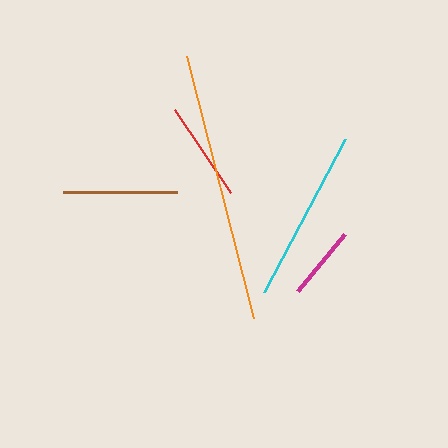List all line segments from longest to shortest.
From longest to shortest: orange, cyan, brown, red, magenta.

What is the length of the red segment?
The red segment is approximately 100 pixels long.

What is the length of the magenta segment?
The magenta segment is approximately 74 pixels long.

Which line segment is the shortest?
The magenta line is the shortest at approximately 74 pixels.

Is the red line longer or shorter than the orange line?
The orange line is longer than the red line.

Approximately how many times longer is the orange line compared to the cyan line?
The orange line is approximately 1.6 times the length of the cyan line.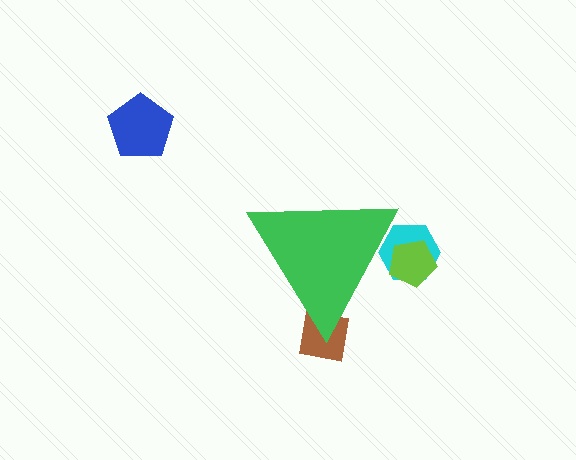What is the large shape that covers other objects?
A green triangle.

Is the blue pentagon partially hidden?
No, the blue pentagon is fully visible.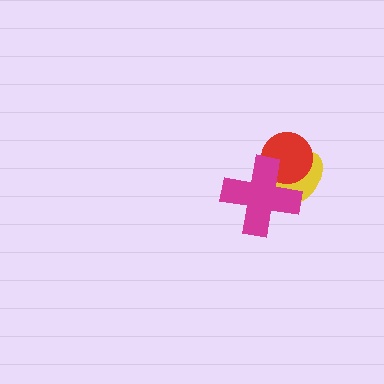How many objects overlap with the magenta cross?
2 objects overlap with the magenta cross.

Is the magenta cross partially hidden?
No, no other shape covers it.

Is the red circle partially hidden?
Yes, it is partially covered by another shape.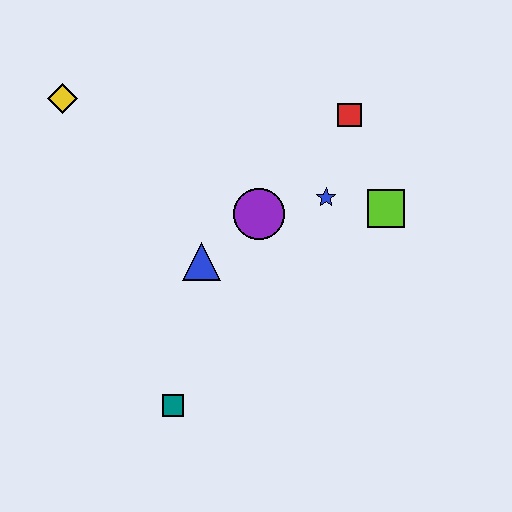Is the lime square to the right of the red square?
Yes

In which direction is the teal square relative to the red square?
The teal square is below the red square.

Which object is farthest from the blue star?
The yellow diamond is farthest from the blue star.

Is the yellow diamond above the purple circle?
Yes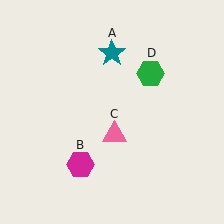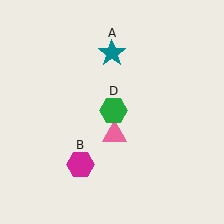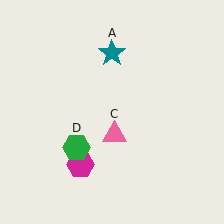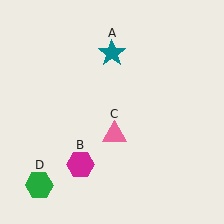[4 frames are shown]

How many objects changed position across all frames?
1 object changed position: green hexagon (object D).